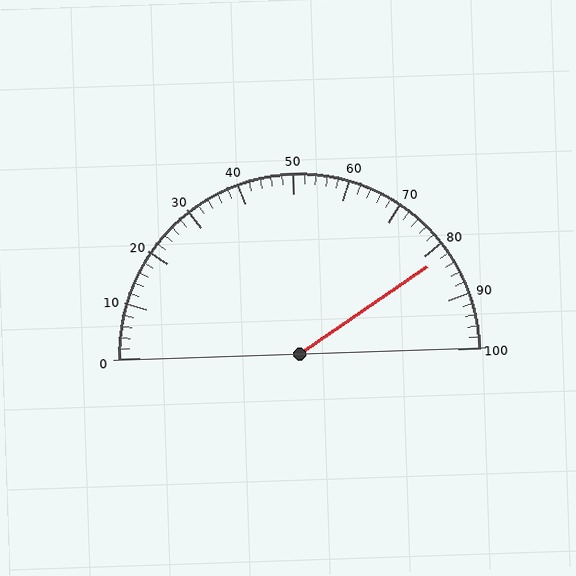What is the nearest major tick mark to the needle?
The nearest major tick mark is 80.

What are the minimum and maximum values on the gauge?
The gauge ranges from 0 to 100.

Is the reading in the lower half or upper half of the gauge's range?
The reading is in the upper half of the range (0 to 100).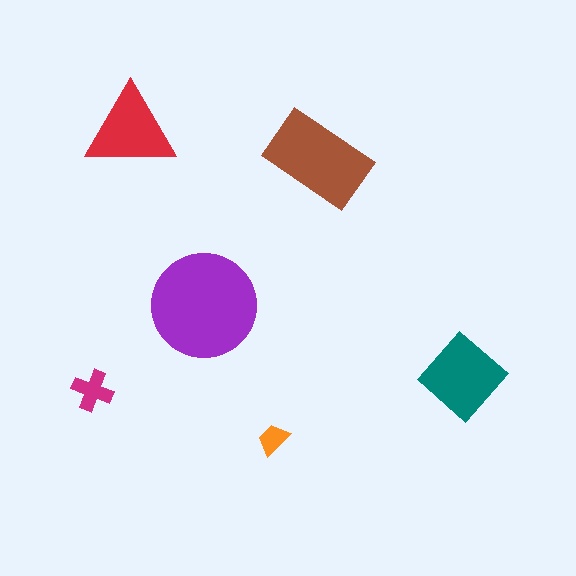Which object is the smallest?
The orange trapezoid.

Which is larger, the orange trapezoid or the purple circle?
The purple circle.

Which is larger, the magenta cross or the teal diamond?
The teal diamond.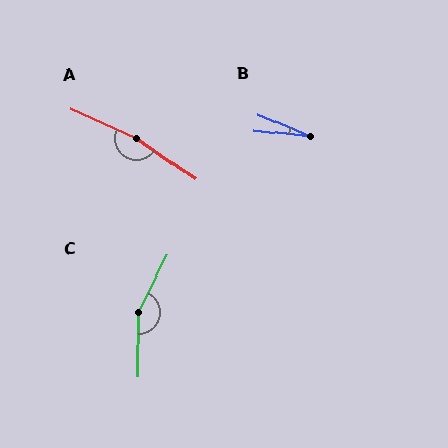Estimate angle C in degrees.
Approximately 153 degrees.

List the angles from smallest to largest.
B (17°), C (153°), A (169°).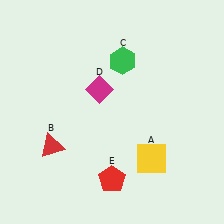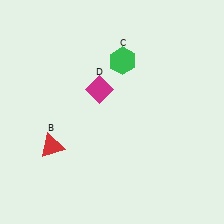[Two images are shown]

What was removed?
The yellow square (A), the red pentagon (E) were removed in Image 2.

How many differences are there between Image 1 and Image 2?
There are 2 differences between the two images.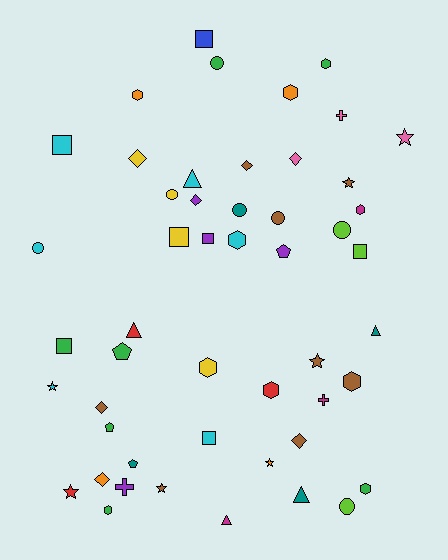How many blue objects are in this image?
There is 1 blue object.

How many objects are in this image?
There are 50 objects.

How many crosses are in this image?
There are 3 crosses.